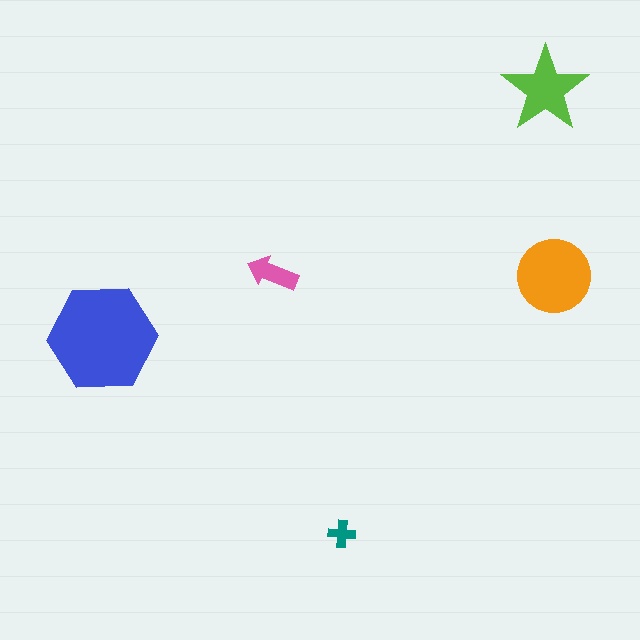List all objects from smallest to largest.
The teal cross, the pink arrow, the lime star, the orange circle, the blue hexagon.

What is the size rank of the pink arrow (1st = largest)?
4th.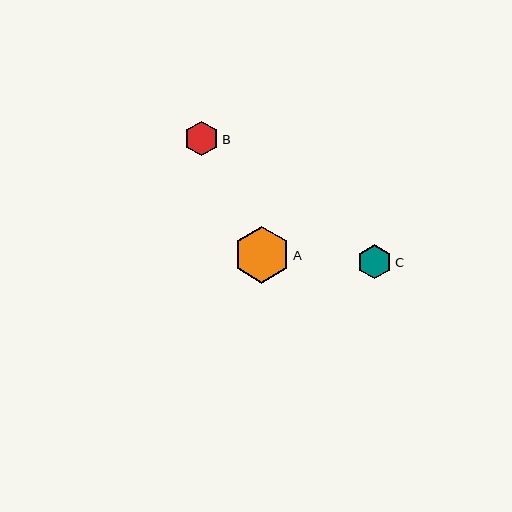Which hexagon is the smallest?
Hexagon C is the smallest with a size of approximately 34 pixels.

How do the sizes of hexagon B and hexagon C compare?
Hexagon B and hexagon C are approximately the same size.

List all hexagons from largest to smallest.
From largest to smallest: A, B, C.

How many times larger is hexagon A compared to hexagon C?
Hexagon A is approximately 1.7 times the size of hexagon C.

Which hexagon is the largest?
Hexagon A is the largest with a size of approximately 57 pixels.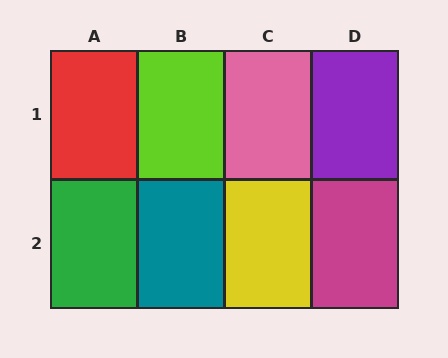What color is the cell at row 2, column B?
Teal.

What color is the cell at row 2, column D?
Magenta.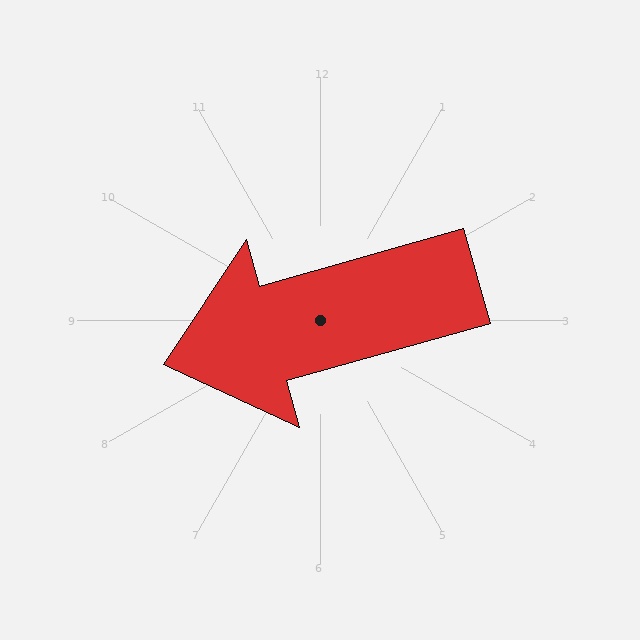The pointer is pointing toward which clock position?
Roughly 8 o'clock.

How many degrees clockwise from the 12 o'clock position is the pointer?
Approximately 254 degrees.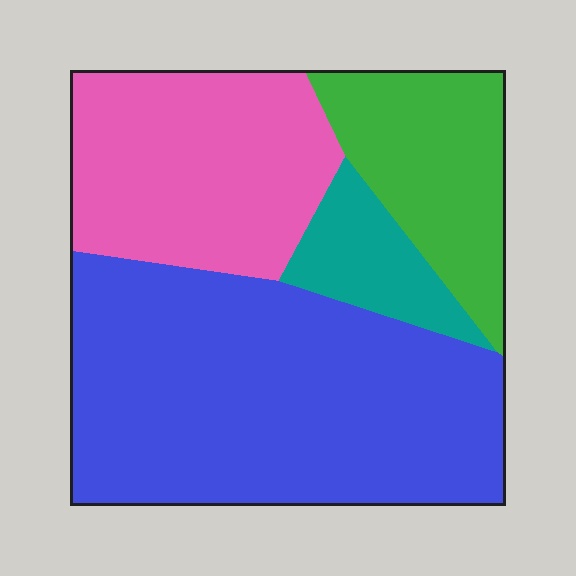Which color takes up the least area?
Teal, at roughly 10%.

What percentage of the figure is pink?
Pink takes up about one quarter (1/4) of the figure.